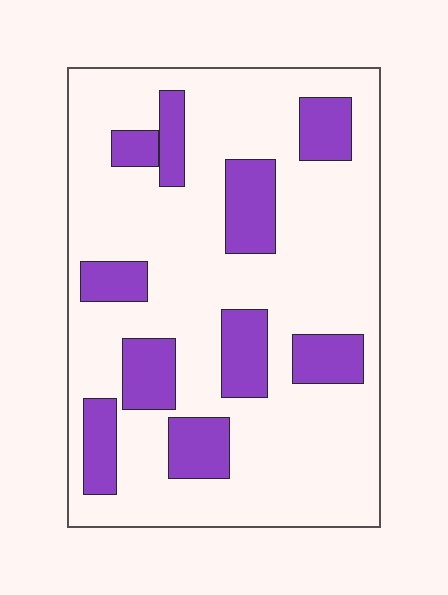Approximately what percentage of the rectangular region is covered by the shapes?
Approximately 25%.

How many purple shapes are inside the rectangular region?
10.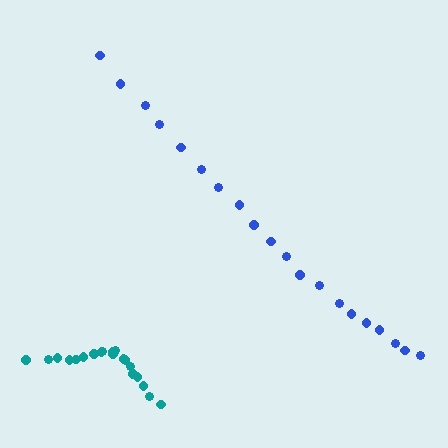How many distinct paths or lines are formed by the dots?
There are 2 distinct paths.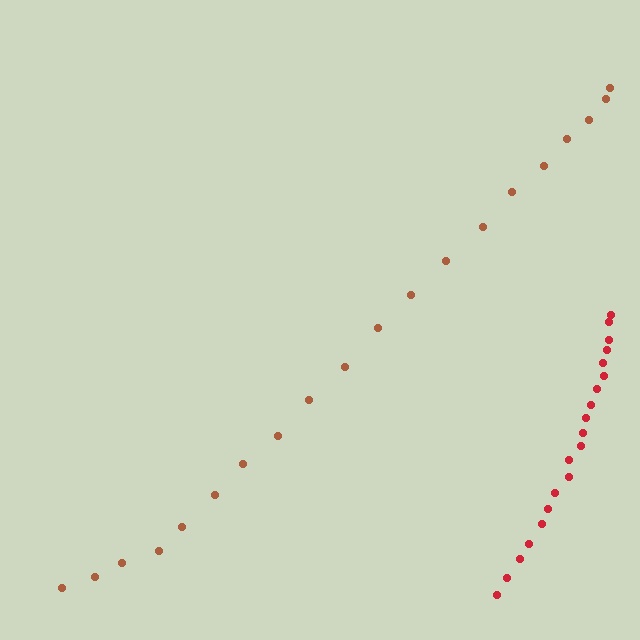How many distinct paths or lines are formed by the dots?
There are 2 distinct paths.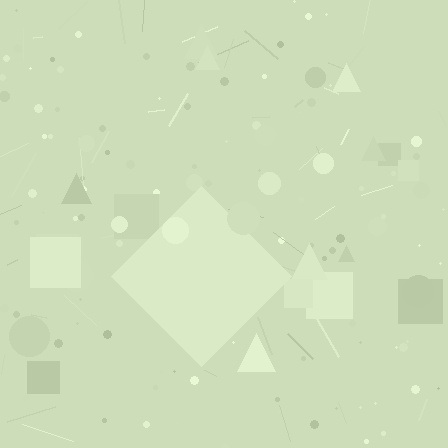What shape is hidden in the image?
A diamond is hidden in the image.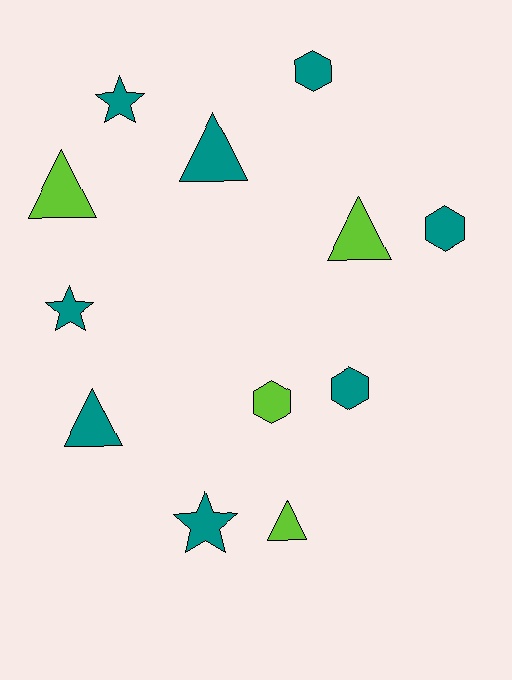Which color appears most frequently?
Teal, with 8 objects.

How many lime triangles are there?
There are 3 lime triangles.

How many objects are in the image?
There are 12 objects.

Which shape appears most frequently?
Triangle, with 5 objects.